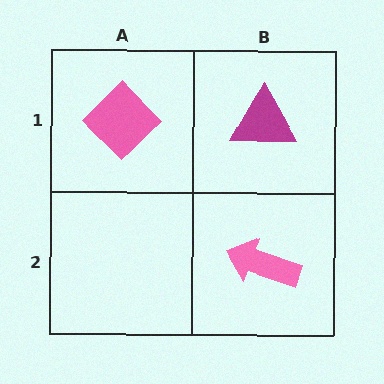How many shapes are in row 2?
1 shape.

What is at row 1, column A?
A pink diamond.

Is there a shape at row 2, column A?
No, that cell is empty.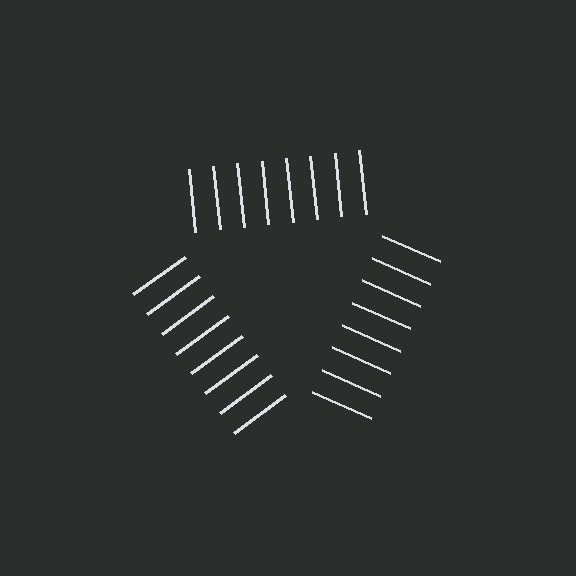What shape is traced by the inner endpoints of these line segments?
An illusory triangle — the line segments terminate on its edges but no continuous stroke is drawn.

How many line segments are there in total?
24 — 8 along each of the 3 edges.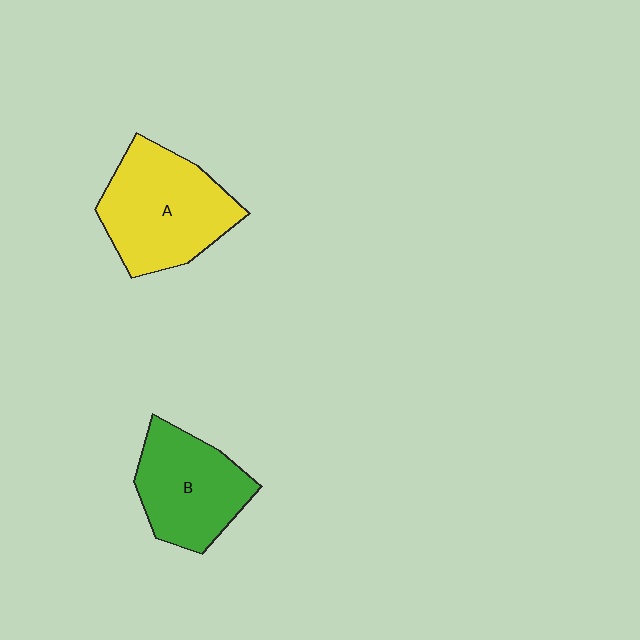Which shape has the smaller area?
Shape B (green).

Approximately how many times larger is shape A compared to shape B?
Approximately 1.2 times.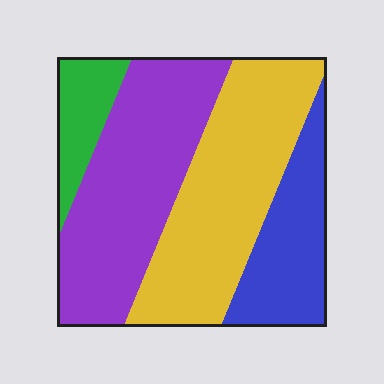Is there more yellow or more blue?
Yellow.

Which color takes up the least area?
Green, at roughly 10%.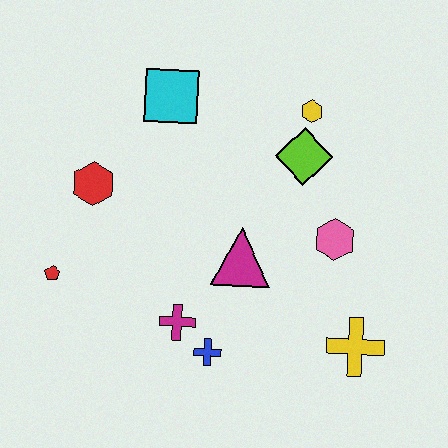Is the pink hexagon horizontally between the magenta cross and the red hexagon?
No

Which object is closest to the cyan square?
The red hexagon is closest to the cyan square.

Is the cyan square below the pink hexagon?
No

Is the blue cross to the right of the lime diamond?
No